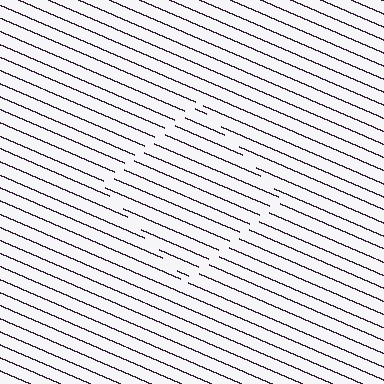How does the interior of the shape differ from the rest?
The interior of the shape contains the same grating, shifted by half a period — the contour is defined by the phase discontinuity where line-ends from the inner and outer gratings abut.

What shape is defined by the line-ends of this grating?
An illusory square. The interior of the shape contains the same grating, shifted by half a period — the contour is defined by the phase discontinuity where line-ends from the inner and outer gratings abut.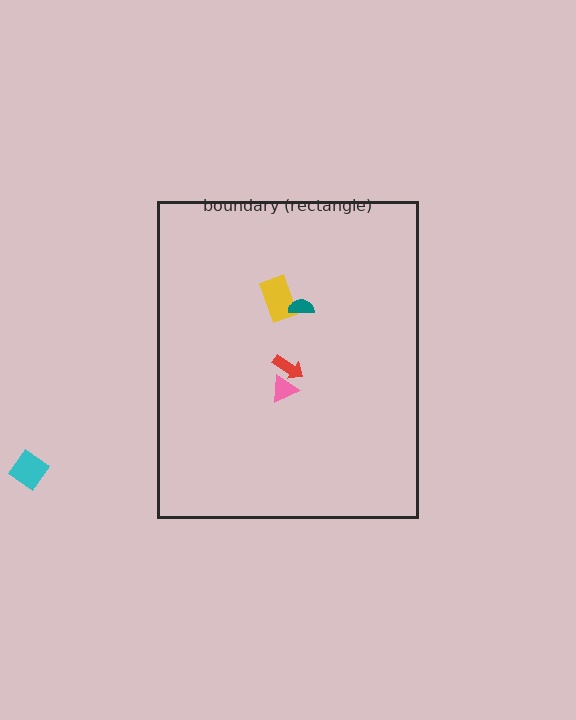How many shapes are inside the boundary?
4 inside, 1 outside.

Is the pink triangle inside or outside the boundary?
Inside.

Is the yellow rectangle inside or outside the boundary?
Inside.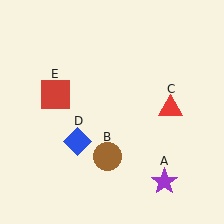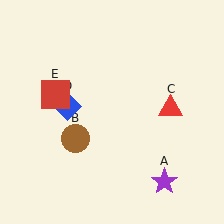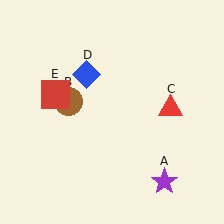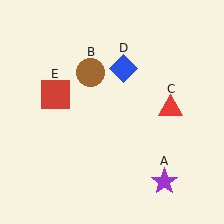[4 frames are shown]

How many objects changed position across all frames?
2 objects changed position: brown circle (object B), blue diamond (object D).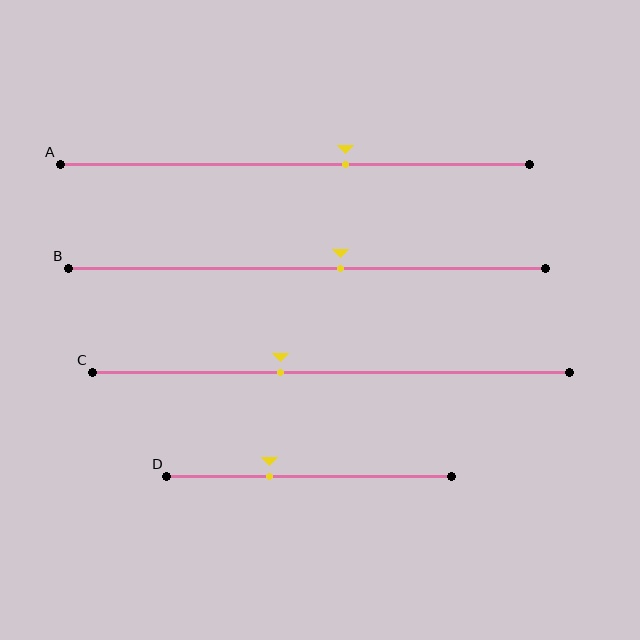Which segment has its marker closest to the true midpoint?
Segment B has its marker closest to the true midpoint.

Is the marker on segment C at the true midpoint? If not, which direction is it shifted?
No, the marker on segment C is shifted to the left by about 11% of the segment length.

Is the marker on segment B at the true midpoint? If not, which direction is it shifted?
No, the marker on segment B is shifted to the right by about 7% of the segment length.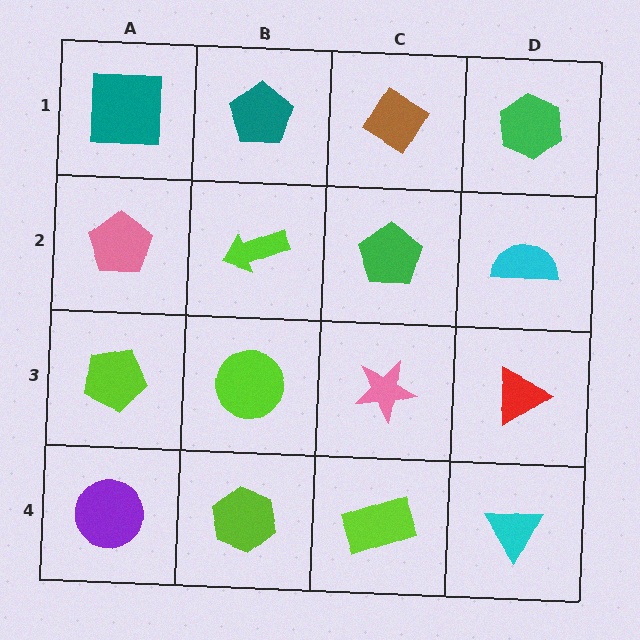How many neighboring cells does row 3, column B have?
4.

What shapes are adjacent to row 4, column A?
A lime pentagon (row 3, column A), a lime hexagon (row 4, column B).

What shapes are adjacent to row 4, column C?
A pink star (row 3, column C), a lime hexagon (row 4, column B), a cyan triangle (row 4, column D).